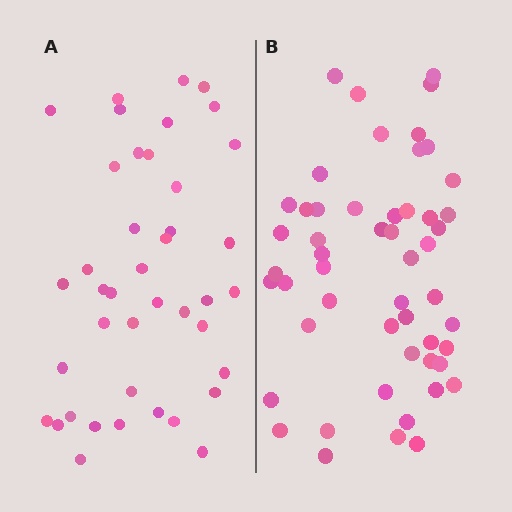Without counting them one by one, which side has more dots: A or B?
Region B (the right region) has more dots.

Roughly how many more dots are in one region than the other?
Region B has roughly 12 or so more dots than region A.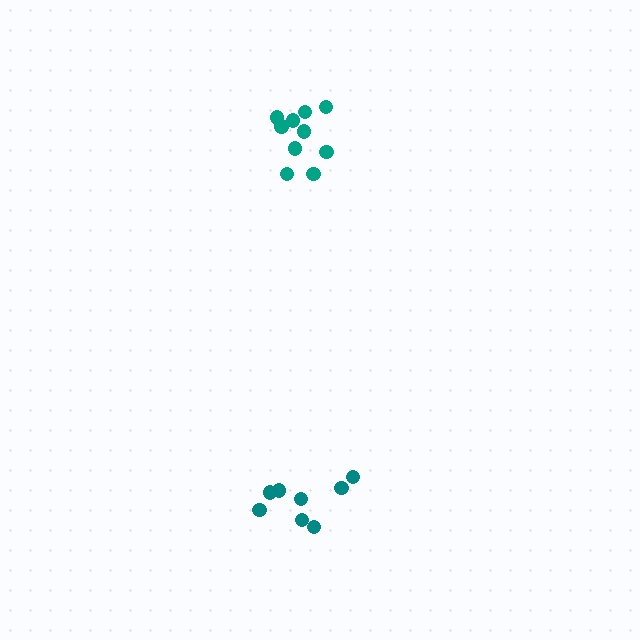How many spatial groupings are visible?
There are 2 spatial groupings.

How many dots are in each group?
Group 1: 8 dots, Group 2: 10 dots (18 total).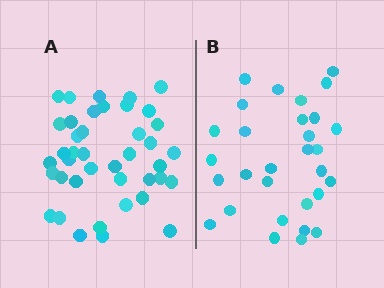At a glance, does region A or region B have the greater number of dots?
Region A (the left region) has more dots.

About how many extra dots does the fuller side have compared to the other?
Region A has roughly 12 or so more dots than region B.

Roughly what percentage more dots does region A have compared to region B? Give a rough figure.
About 35% more.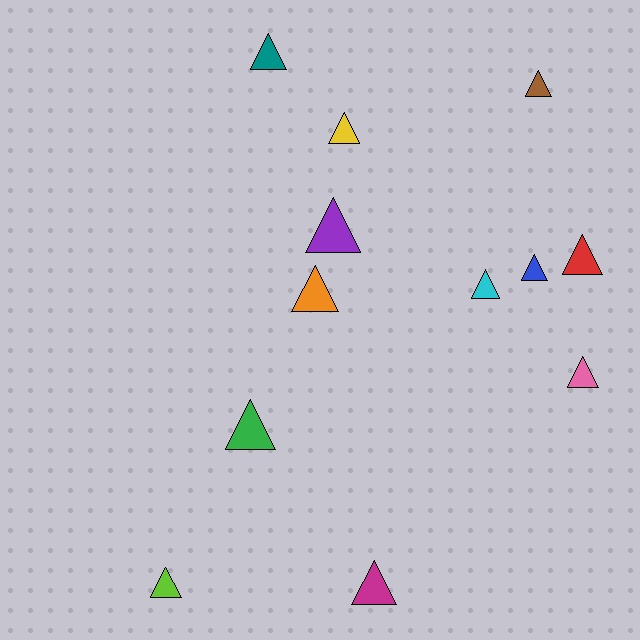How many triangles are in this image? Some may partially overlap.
There are 12 triangles.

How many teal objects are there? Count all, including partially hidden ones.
There is 1 teal object.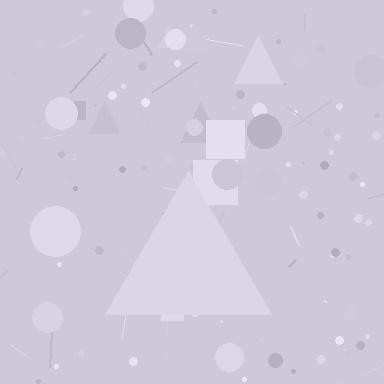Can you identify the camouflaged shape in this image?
The camouflaged shape is a triangle.